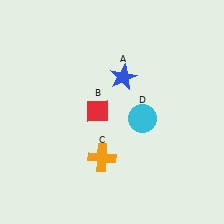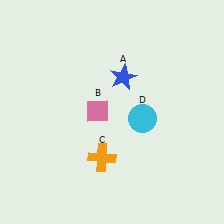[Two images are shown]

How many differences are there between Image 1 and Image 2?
There is 1 difference between the two images.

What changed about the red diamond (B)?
In Image 1, B is red. In Image 2, it changed to pink.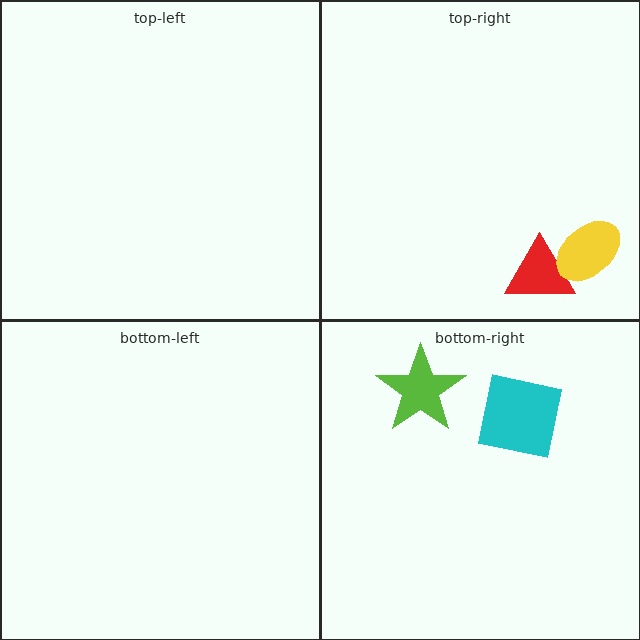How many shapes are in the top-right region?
2.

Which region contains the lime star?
The bottom-right region.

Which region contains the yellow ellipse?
The top-right region.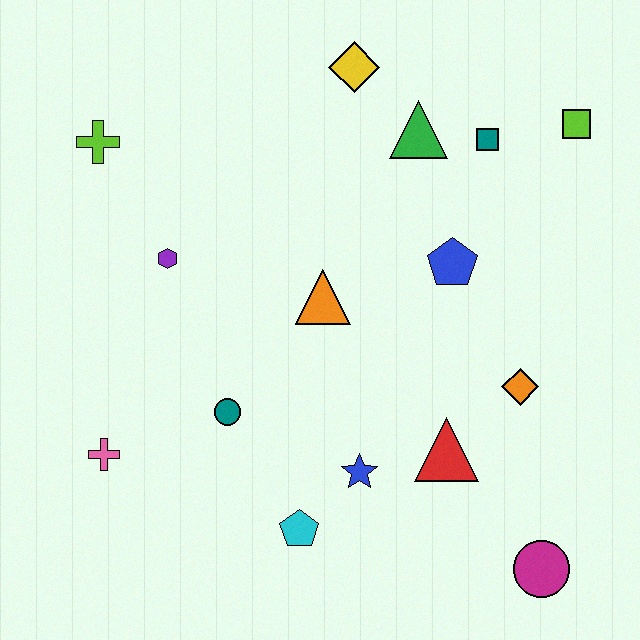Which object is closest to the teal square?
The green triangle is closest to the teal square.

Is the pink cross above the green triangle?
No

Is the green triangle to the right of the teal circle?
Yes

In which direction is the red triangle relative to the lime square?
The red triangle is below the lime square.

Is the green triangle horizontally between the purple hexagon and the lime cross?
No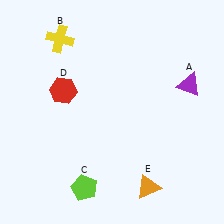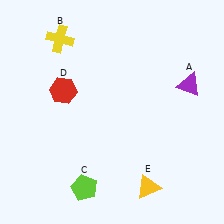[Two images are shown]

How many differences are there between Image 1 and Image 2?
There is 1 difference between the two images.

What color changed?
The triangle (E) changed from orange in Image 1 to yellow in Image 2.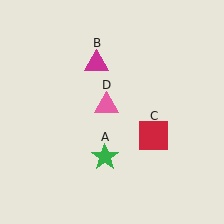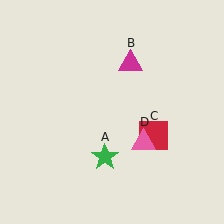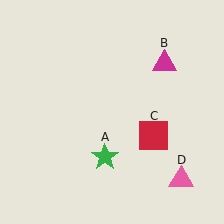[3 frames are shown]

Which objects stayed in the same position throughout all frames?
Green star (object A) and red square (object C) remained stationary.